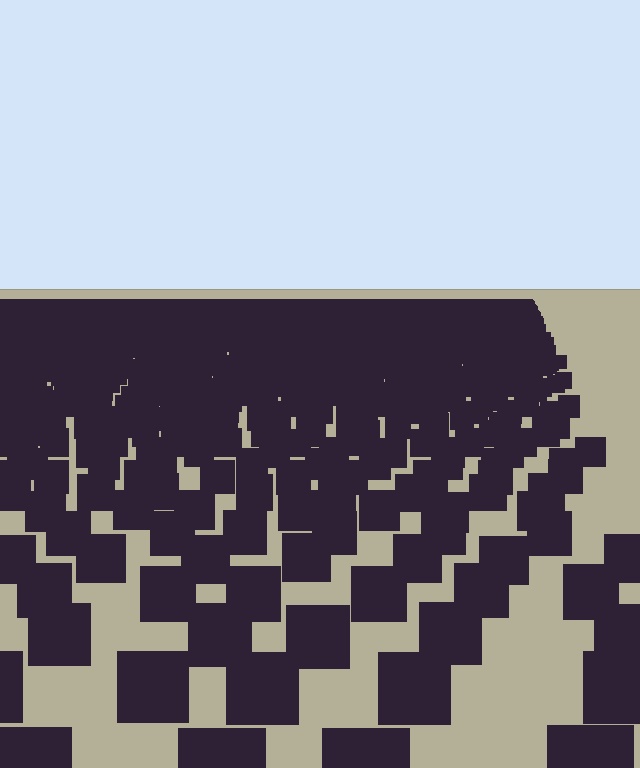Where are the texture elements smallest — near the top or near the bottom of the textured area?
Near the top.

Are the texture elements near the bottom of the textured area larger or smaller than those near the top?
Larger. Near the bottom, elements are closer to the viewer and appear at a bigger on-screen size.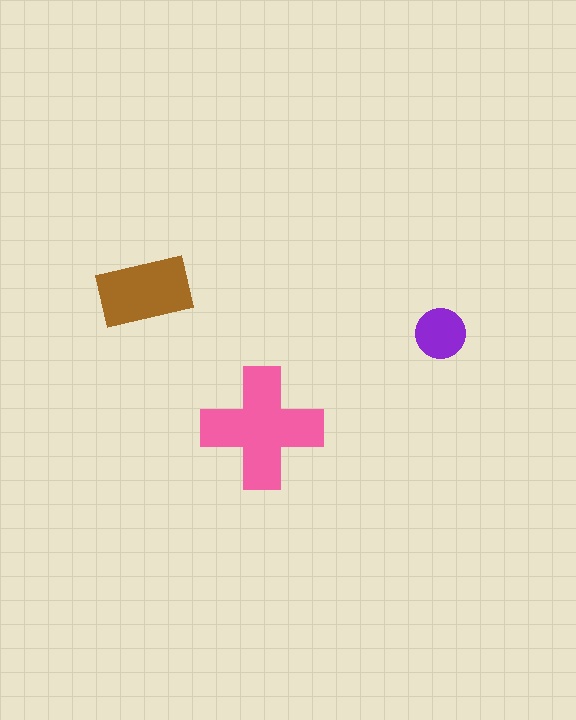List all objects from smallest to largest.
The purple circle, the brown rectangle, the pink cross.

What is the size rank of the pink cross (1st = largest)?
1st.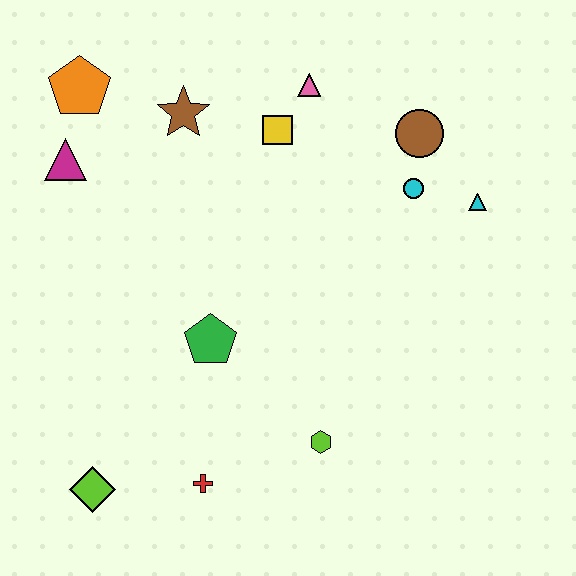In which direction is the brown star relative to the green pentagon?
The brown star is above the green pentagon.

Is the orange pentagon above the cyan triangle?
Yes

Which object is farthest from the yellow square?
The lime diamond is farthest from the yellow square.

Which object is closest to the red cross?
The lime diamond is closest to the red cross.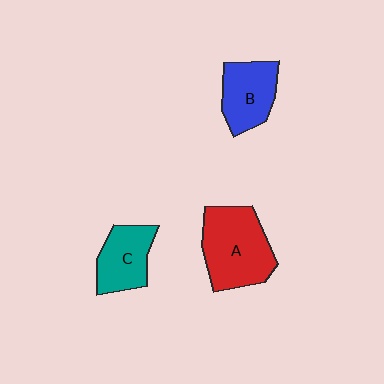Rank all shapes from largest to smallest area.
From largest to smallest: A (red), B (blue), C (teal).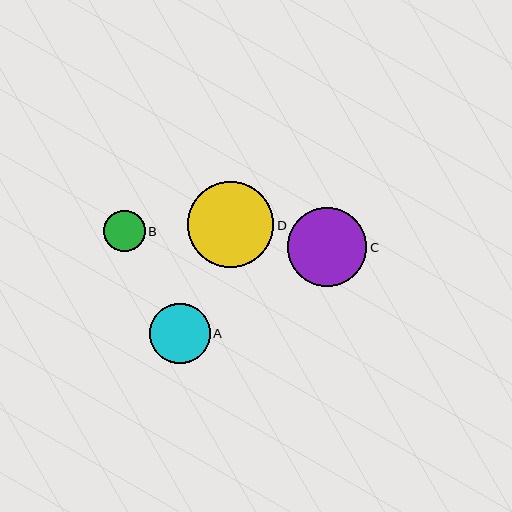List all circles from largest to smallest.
From largest to smallest: D, C, A, B.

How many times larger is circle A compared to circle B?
Circle A is approximately 1.5 times the size of circle B.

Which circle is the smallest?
Circle B is the smallest with a size of approximately 42 pixels.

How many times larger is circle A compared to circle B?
Circle A is approximately 1.5 times the size of circle B.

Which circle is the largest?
Circle D is the largest with a size of approximately 86 pixels.